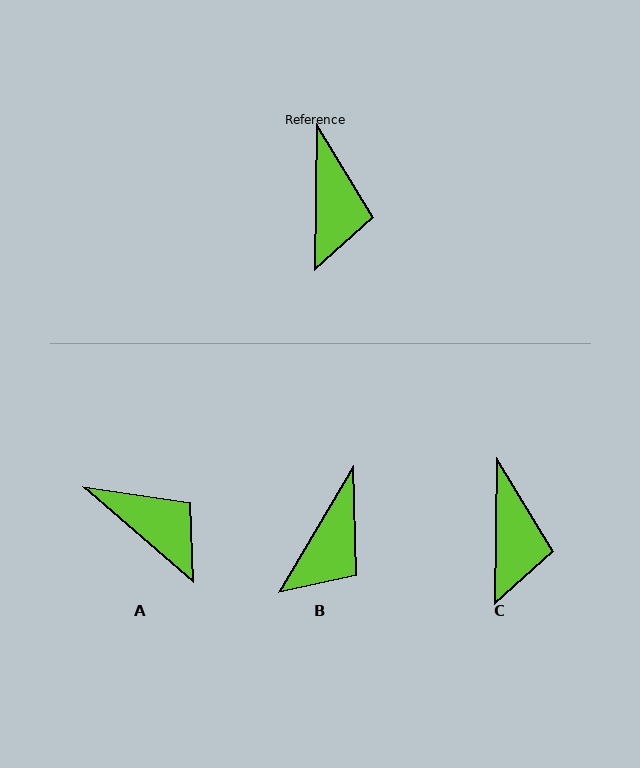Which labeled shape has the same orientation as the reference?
C.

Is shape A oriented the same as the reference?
No, it is off by about 50 degrees.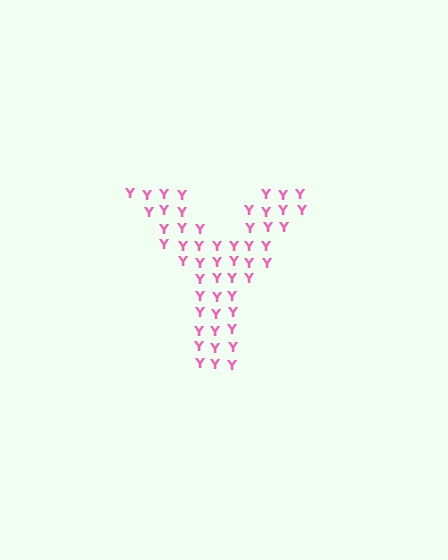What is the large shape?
The large shape is the letter Y.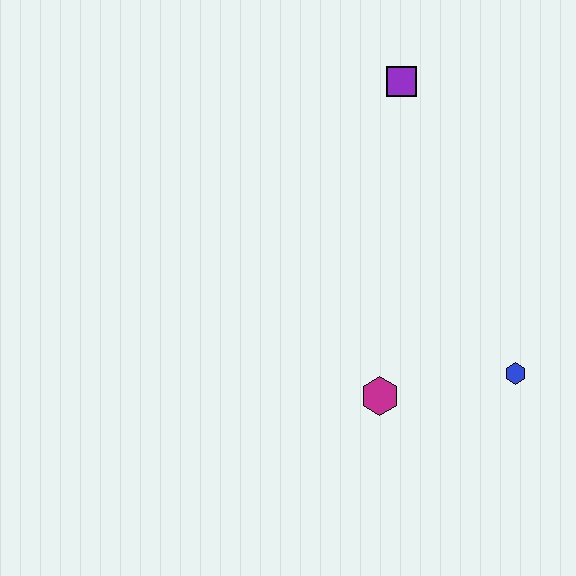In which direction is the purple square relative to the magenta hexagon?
The purple square is above the magenta hexagon.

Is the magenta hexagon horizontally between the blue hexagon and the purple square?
No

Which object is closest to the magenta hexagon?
The blue hexagon is closest to the magenta hexagon.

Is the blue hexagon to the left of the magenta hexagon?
No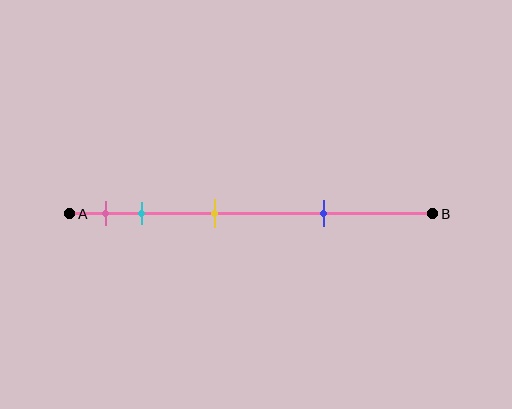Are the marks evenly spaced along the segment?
No, the marks are not evenly spaced.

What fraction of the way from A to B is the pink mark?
The pink mark is approximately 10% (0.1) of the way from A to B.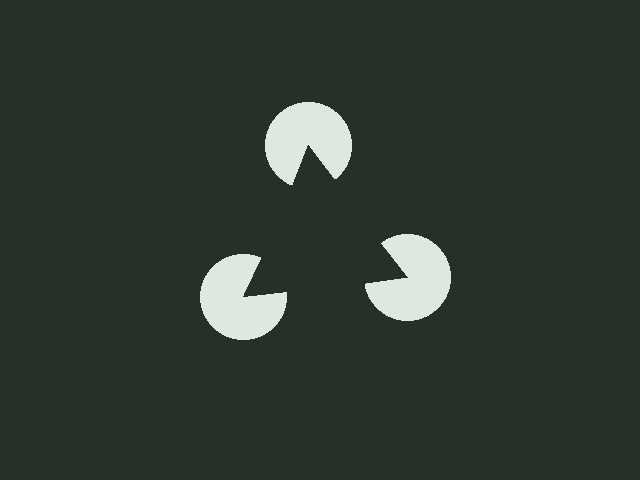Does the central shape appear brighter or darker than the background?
It typically appears slightly darker than the background, even though no actual brightness change is drawn.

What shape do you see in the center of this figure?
An illusory triangle — its edges are inferred from the aligned wedge cuts in the pac-man discs, not physically drawn.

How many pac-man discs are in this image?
There are 3 — one at each vertex of the illusory triangle.